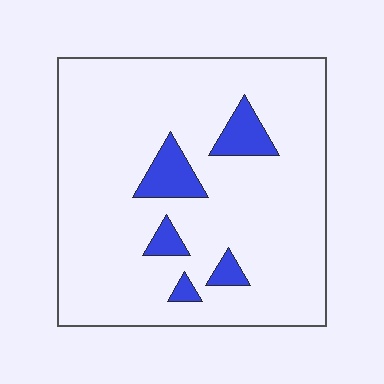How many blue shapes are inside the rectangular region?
5.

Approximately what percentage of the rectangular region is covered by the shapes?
Approximately 10%.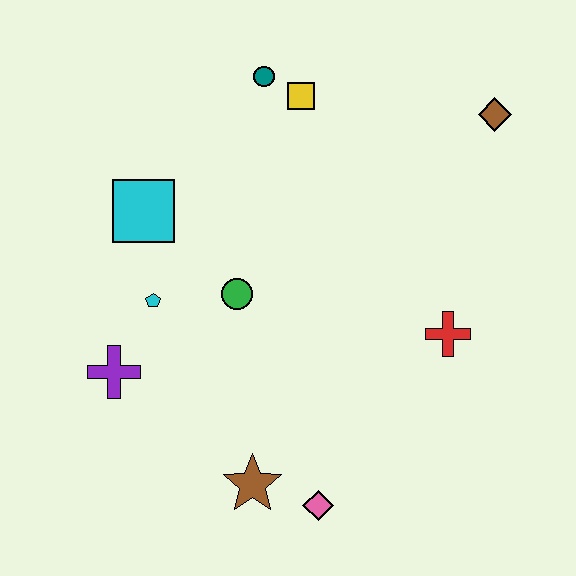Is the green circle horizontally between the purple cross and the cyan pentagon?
No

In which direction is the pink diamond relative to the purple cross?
The pink diamond is to the right of the purple cross.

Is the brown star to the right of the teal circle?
No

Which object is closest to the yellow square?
The teal circle is closest to the yellow square.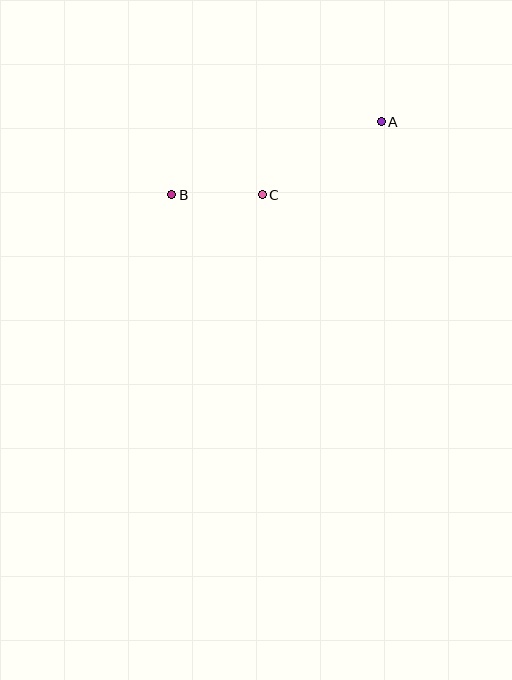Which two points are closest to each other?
Points B and C are closest to each other.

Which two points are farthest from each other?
Points A and B are farthest from each other.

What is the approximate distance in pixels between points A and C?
The distance between A and C is approximately 140 pixels.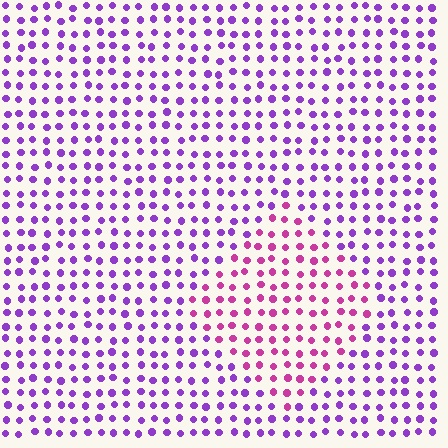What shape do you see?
I see a diamond.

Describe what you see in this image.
The image is filled with small purple elements in a uniform arrangement. A diamond-shaped region is visible where the elements are tinted to a slightly different hue, forming a subtle color boundary.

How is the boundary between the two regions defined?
The boundary is defined purely by a slight shift in hue (about 41 degrees). Spacing, size, and orientation are identical on both sides.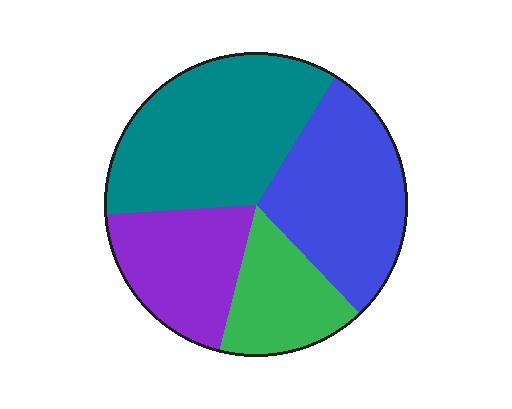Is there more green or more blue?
Blue.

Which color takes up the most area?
Teal, at roughly 35%.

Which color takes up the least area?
Green, at roughly 15%.